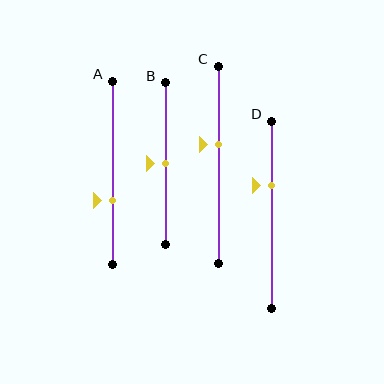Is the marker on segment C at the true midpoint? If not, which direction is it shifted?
No, the marker on segment C is shifted upward by about 10% of the segment length.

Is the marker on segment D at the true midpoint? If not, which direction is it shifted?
No, the marker on segment D is shifted upward by about 16% of the segment length.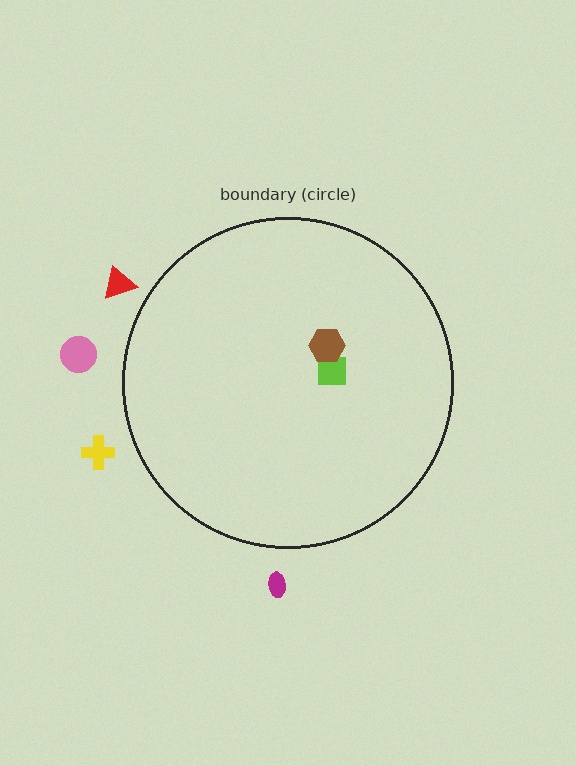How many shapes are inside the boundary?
2 inside, 4 outside.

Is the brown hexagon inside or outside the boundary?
Inside.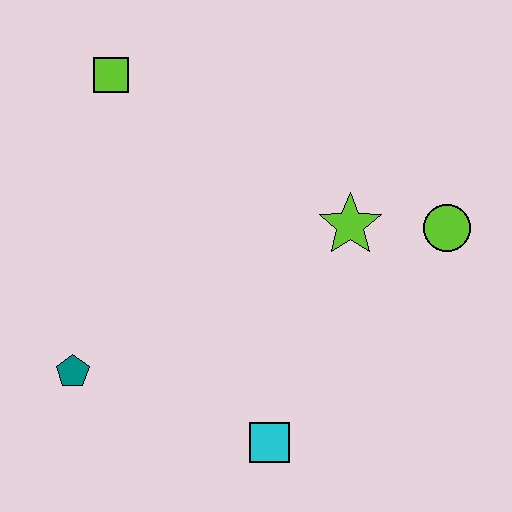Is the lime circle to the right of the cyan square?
Yes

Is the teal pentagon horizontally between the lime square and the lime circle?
No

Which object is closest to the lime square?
The lime star is closest to the lime square.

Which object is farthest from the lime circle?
The teal pentagon is farthest from the lime circle.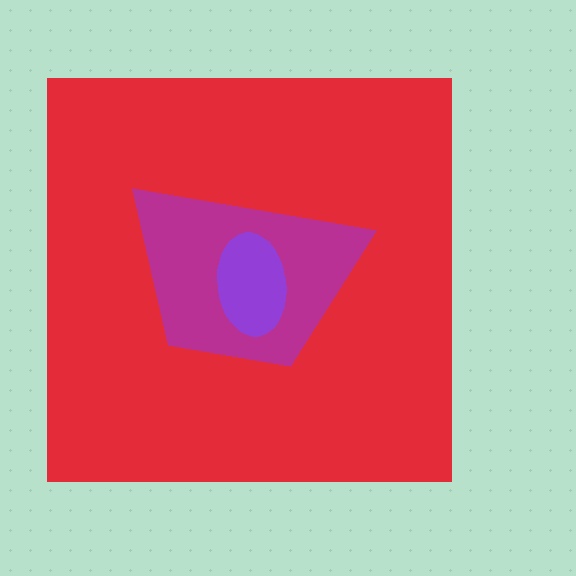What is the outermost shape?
The red square.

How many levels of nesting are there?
3.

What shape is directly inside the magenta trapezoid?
The purple ellipse.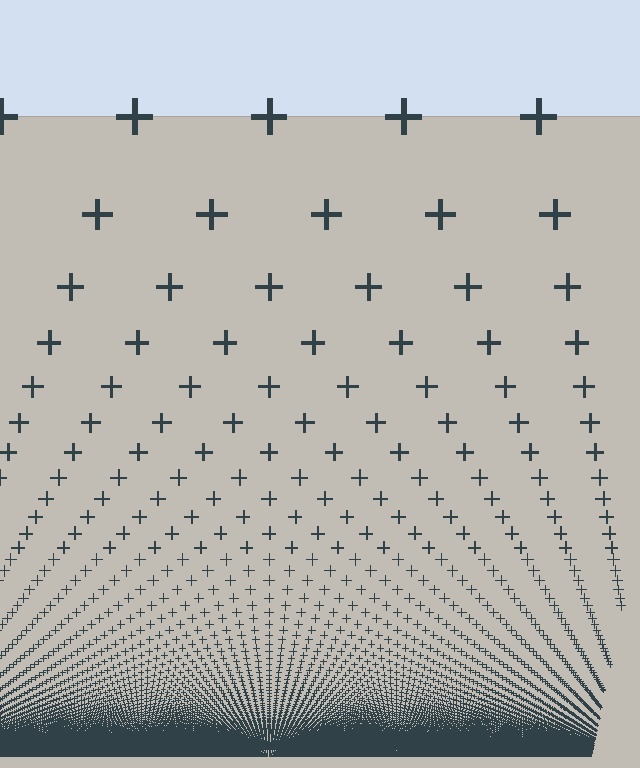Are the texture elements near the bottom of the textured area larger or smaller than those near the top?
Smaller. The gradient is inverted — elements near the bottom are smaller and denser.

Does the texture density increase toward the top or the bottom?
Density increases toward the bottom.